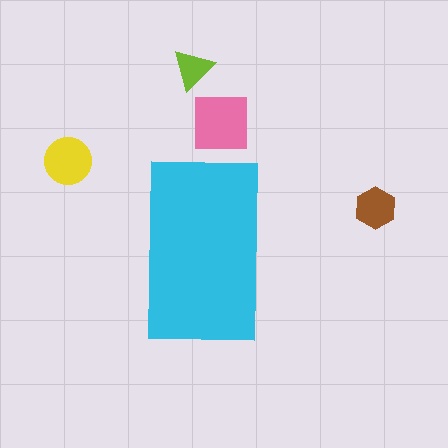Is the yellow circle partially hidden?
No, the yellow circle is fully visible.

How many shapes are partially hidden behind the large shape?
0 shapes are partially hidden.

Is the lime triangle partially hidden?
No, the lime triangle is fully visible.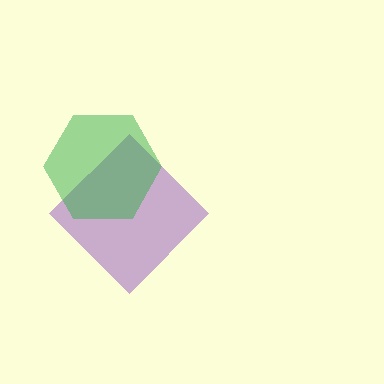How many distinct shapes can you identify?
There are 2 distinct shapes: a purple diamond, a green hexagon.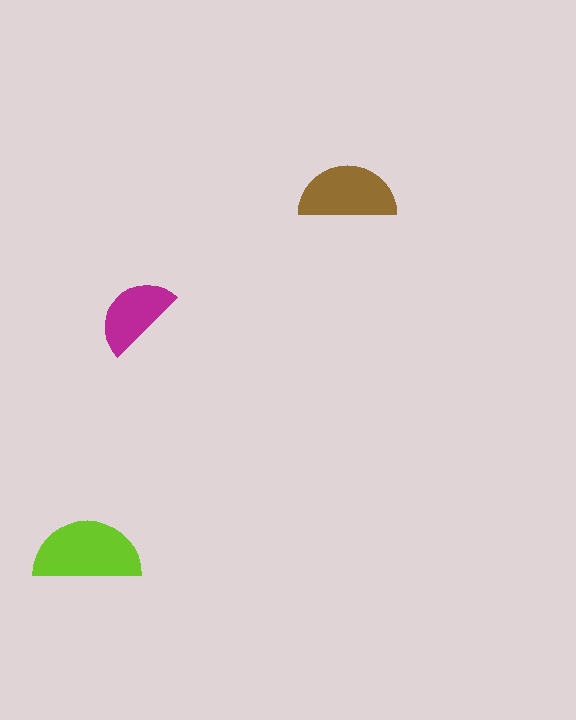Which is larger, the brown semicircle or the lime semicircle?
The lime one.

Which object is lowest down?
The lime semicircle is bottommost.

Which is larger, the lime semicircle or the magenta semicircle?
The lime one.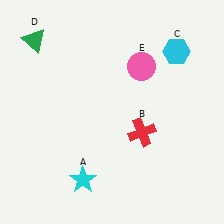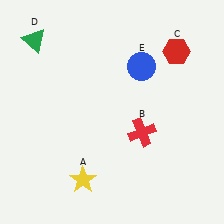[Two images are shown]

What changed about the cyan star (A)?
In Image 1, A is cyan. In Image 2, it changed to yellow.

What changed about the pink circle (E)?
In Image 1, E is pink. In Image 2, it changed to blue.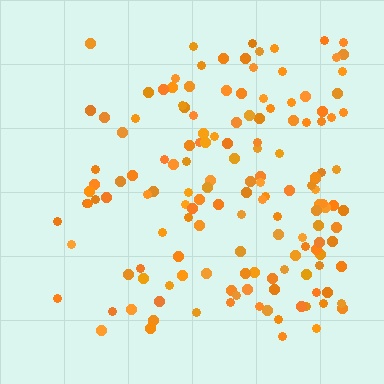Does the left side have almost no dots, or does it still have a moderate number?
Still a moderate number, just noticeably fewer than the right.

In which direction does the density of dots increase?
From left to right, with the right side densest.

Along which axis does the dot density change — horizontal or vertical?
Horizontal.